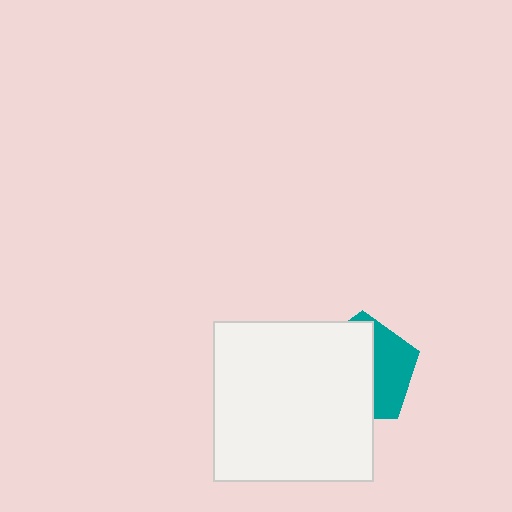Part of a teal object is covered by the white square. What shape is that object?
It is a pentagon.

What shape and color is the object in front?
The object in front is a white square.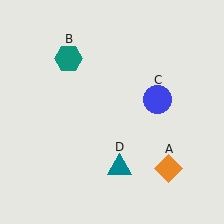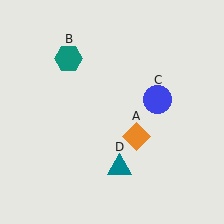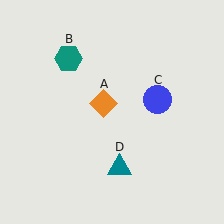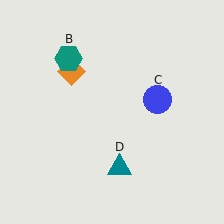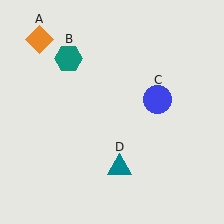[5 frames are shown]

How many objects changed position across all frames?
1 object changed position: orange diamond (object A).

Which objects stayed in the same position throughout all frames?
Teal hexagon (object B) and blue circle (object C) and teal triangle (object D) remained stationary.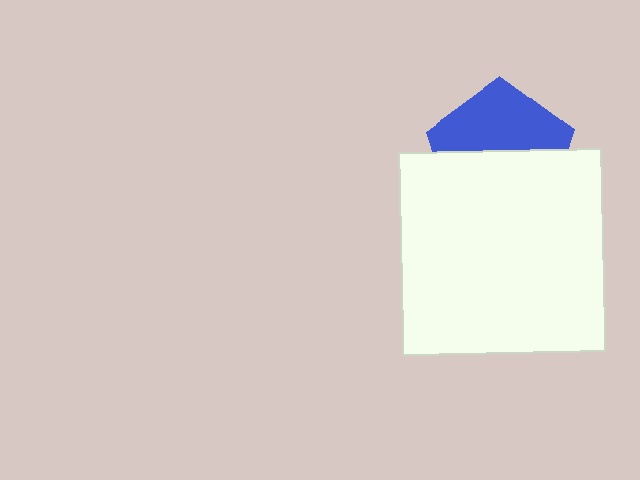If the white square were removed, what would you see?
You would see the complete blue pentagon.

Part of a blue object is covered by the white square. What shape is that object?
It is a pentagon.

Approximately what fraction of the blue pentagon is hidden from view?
Roughly 54% of the blue pentagon is hidden behind the white square.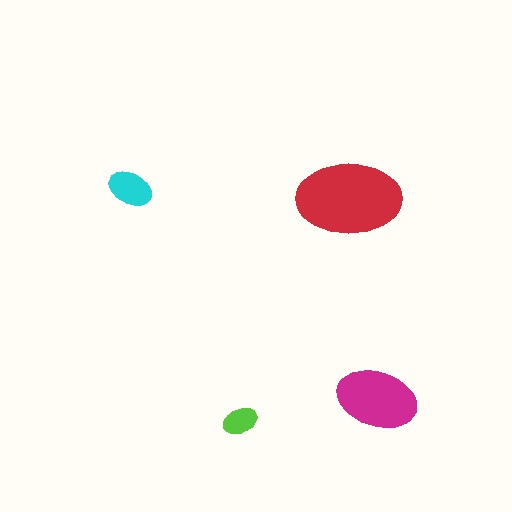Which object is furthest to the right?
The magenta ellipse is rightmost.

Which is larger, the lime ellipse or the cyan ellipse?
The cyan one.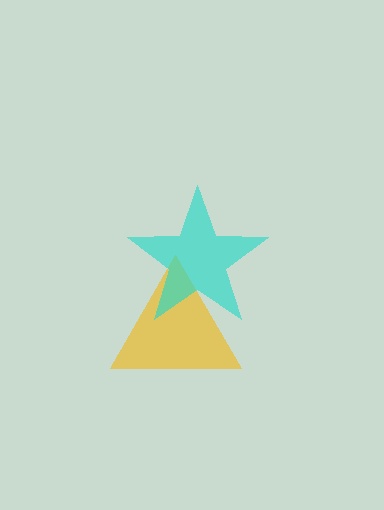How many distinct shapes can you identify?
There are 2 distinct shapes: a yellow triangle, a cyan star.